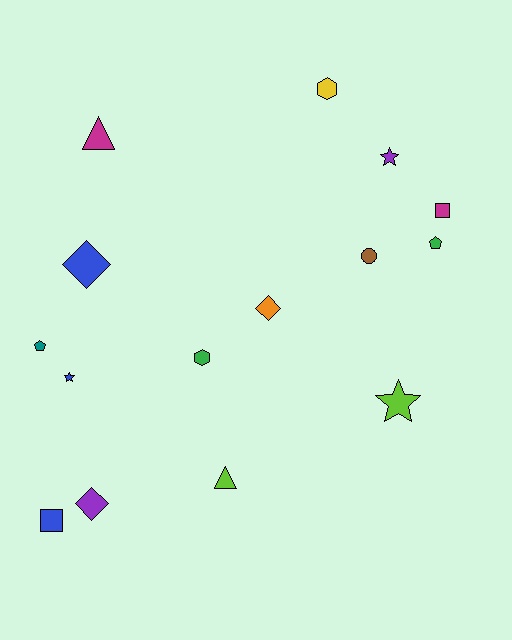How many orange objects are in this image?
There is 1 orange object.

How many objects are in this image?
There are 15 objects.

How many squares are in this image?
There are 2 squares.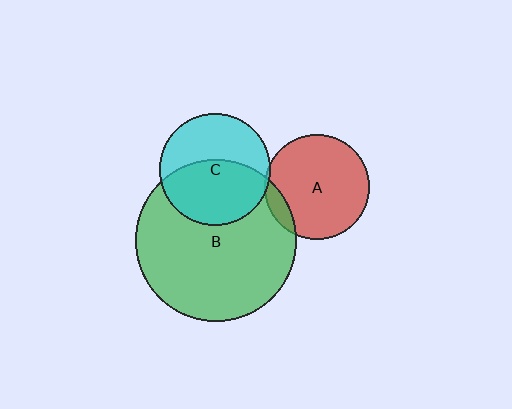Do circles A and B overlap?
Yes.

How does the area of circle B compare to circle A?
Approximately 2.4 times.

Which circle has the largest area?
Circle B (green).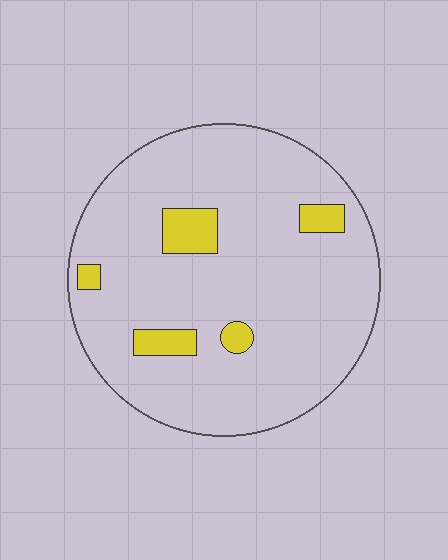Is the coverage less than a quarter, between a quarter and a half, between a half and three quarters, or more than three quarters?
Less than a quarter.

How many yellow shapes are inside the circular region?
5.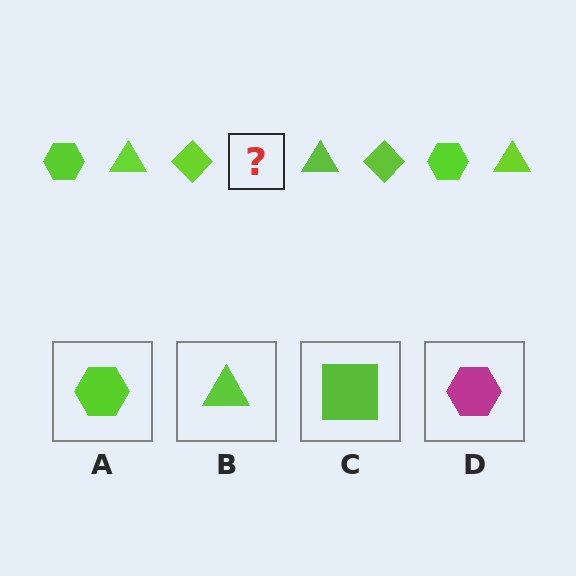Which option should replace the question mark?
Option A.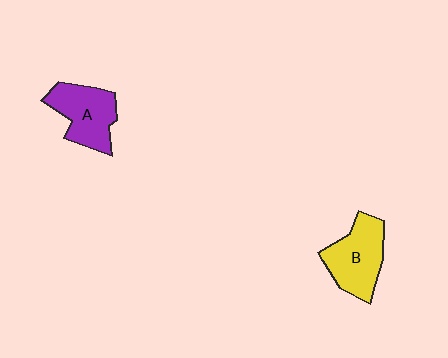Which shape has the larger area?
Shape B (yellow).